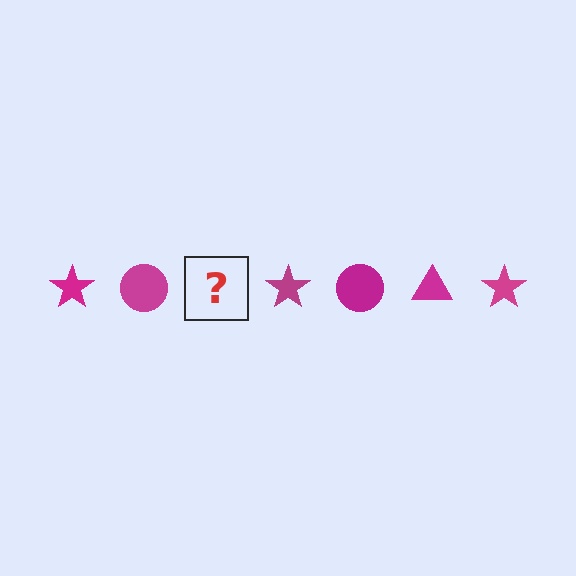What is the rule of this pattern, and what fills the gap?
The rule is that the pattern cycles through star, circle, triangle shapes in magenta. The gap should be filled with a magenta triangle.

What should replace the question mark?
The question mark should be replaced with a magenta triangle.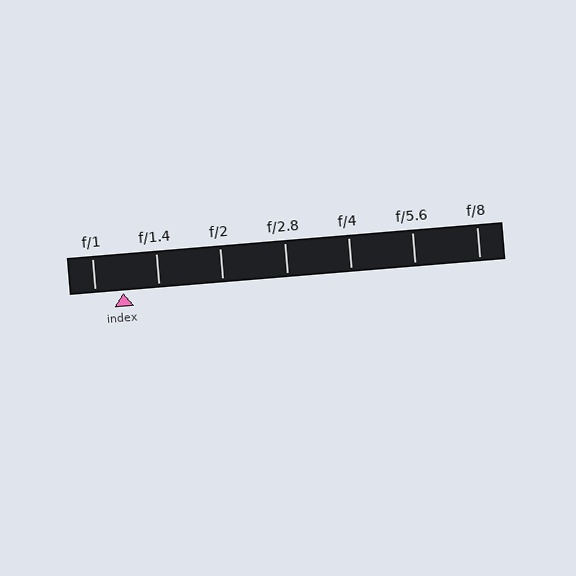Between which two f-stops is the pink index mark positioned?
The index mark is between f/1 and f/1.4.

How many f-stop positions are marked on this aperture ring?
There are 7 f-stop positions marked.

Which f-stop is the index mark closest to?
The index mark is closest to f/1.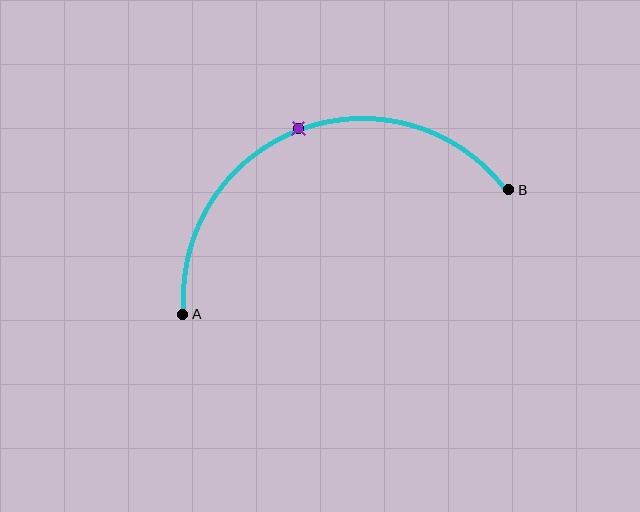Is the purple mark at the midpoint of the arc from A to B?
Yes. The purple mark lies on the arc at equal arc-length from both A and B — it is the arc midpoint.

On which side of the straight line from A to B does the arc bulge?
The arc bulges above the straight line connecting A and B.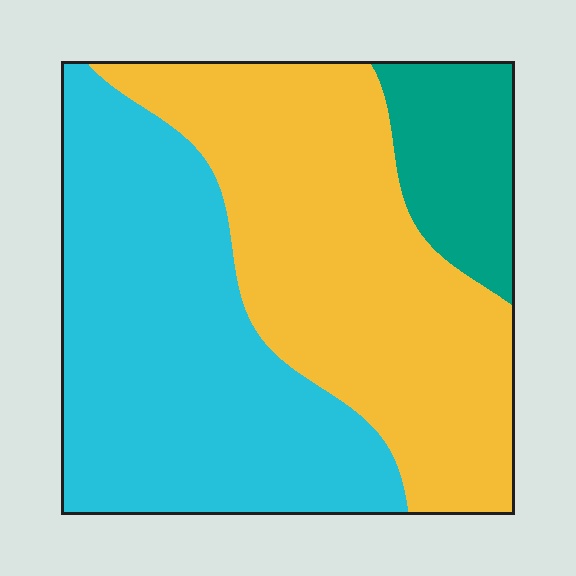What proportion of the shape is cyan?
Cyan covers around 45% of the shape.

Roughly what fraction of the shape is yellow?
Yellow takes up between a quarter and a half of the shape.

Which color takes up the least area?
Teal, at roughly 10%.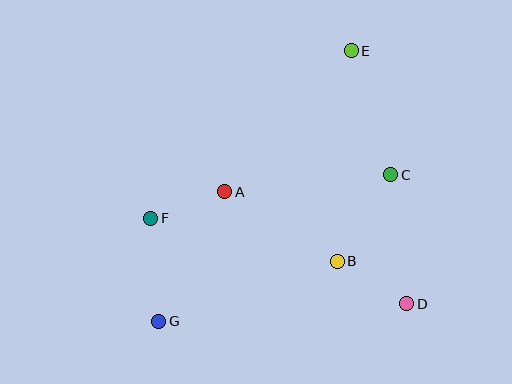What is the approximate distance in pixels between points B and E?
The distance between B and E is approximately 211 pixels.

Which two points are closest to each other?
Points A and F are closest to each other.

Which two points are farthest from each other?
Points E and G are farthest from each other.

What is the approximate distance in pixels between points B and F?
The distance between B and F is approximately 191 pixels.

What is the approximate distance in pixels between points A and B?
The distance between A and B is approximately 133 pixels.